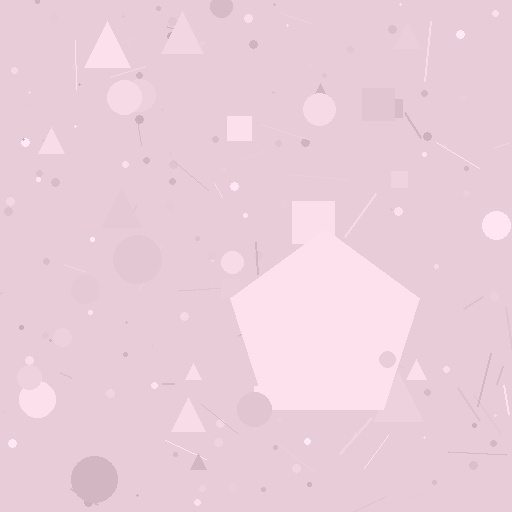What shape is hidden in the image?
A pentagon is hidden in the image.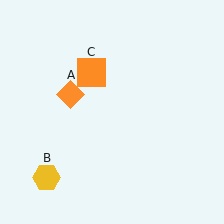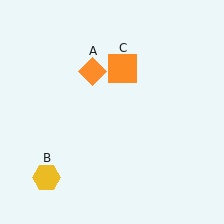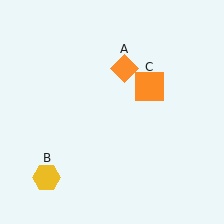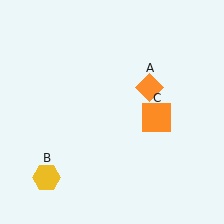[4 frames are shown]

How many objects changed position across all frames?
2 objects changed position: orange diamond (object A), orange square (object C).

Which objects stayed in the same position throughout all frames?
Yellow hexagon (object B) remained stationary.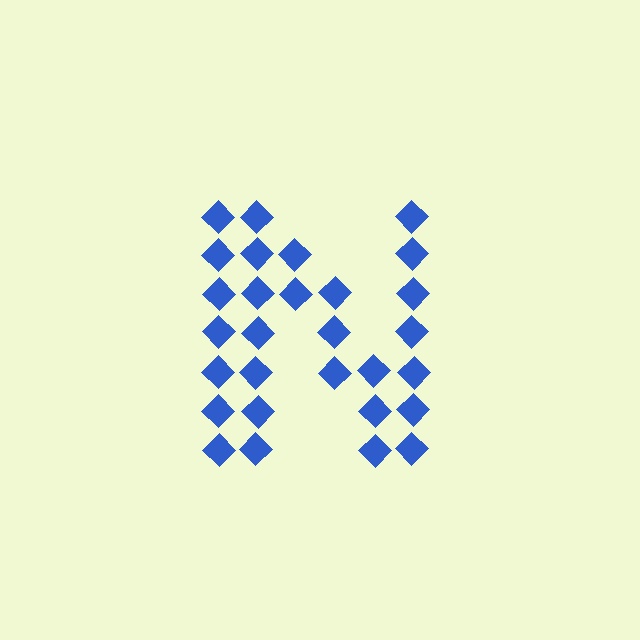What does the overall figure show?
The overall figure shows the letter N.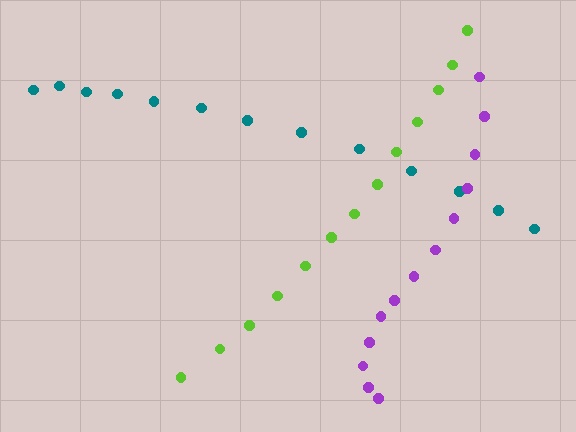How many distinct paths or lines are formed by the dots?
There are 3 distinct paths.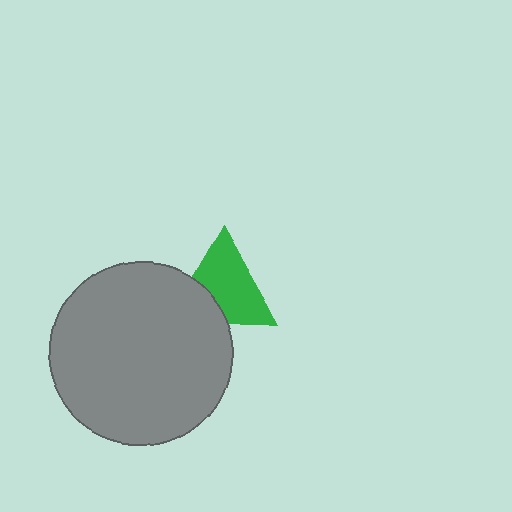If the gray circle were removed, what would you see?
You would see the complete green triangle.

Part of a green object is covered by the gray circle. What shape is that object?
It is a triangle.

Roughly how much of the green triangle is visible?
Most of it is visible (roughly 70%).